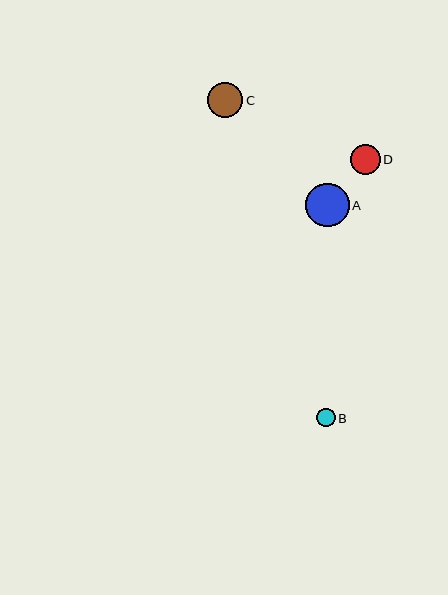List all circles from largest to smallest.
From largest to smallest: A, C, D, B.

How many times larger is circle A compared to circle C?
Circle A is approximately 1.3 times the size of circle C.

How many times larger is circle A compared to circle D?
Circle A is approximately 1.4 times the size of circle D.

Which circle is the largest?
Circle A is the largest with a size of approximately 44 pixels.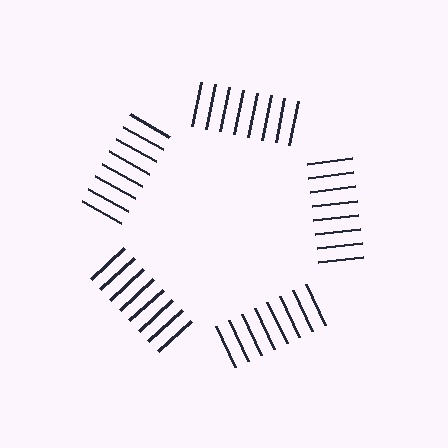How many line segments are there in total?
40 — 8 along each of the 5 edges.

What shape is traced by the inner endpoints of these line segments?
An illusory pentagon — the line segments terminate on its edges but no continuous stroke is drawn.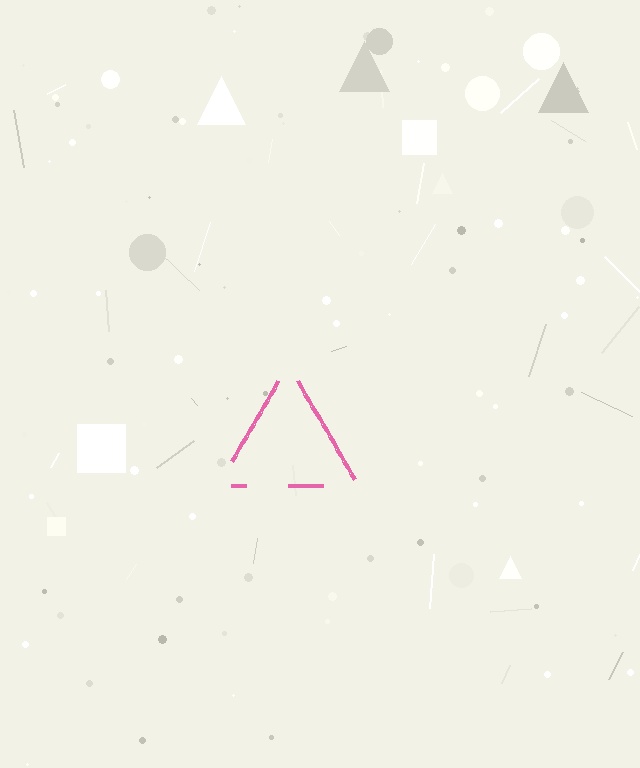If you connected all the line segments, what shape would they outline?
They would outline a triangle.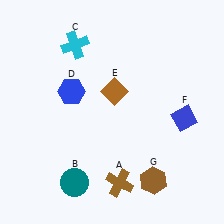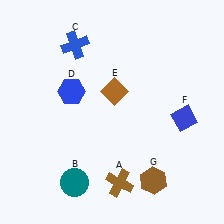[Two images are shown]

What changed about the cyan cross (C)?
In Image 1, C is cyan. In Image 2, it changed to blue.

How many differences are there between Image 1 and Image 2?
There is 1 difference between the two images.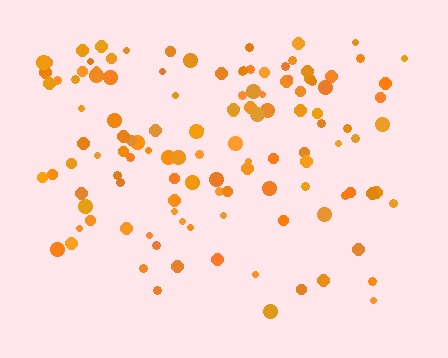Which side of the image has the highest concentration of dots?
The top.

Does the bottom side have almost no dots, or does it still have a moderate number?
Still a moderate number, just noticeably fewer than the top.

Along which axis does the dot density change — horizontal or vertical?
Vertical.